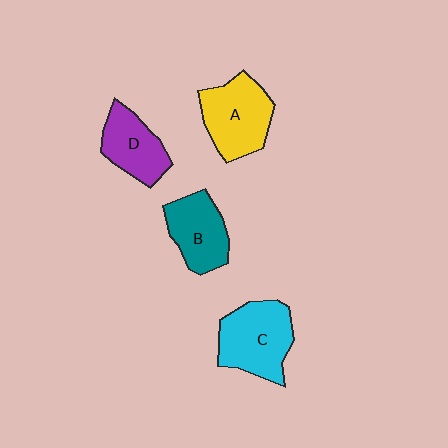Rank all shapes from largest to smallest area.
From largest to smallest: C (cyan), A (yellow), B (teal), D (purple).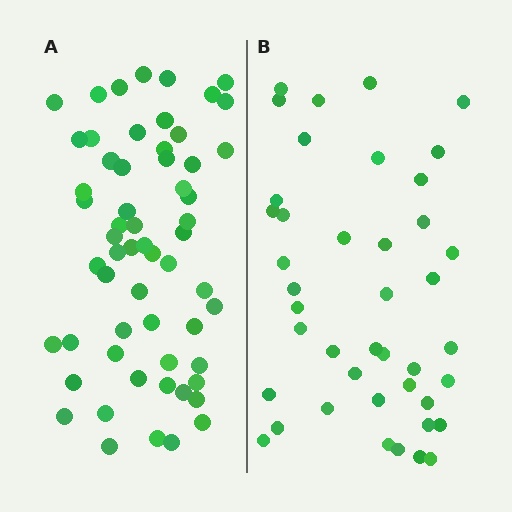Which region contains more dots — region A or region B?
Region A (the left region) has more dots.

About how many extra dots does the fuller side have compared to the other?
Region A has approximately 15 more dots than region B.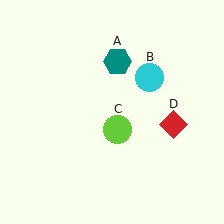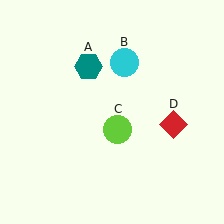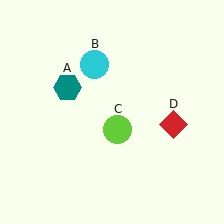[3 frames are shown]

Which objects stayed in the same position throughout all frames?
Lime circle (object C) and red diamond (object D) remained stationary.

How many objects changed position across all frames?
2 objects changed position: teal hexagon (object A), cyan circle (object B).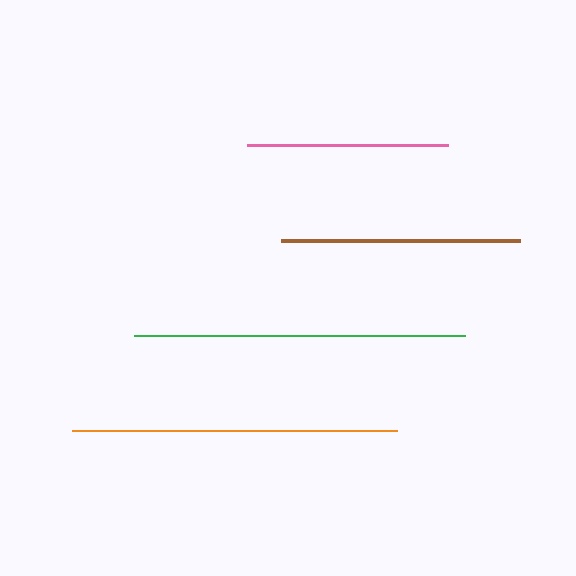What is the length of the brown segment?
The brown segment is approximately 239 pixels long.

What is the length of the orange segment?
The orange segment is approximately 325 pixels long.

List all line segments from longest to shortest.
From longest to shortest: green, orange, brown, pink.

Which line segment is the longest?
The green line is the longest at approximately 331 pixels.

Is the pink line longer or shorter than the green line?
The green line is longer than the pink line.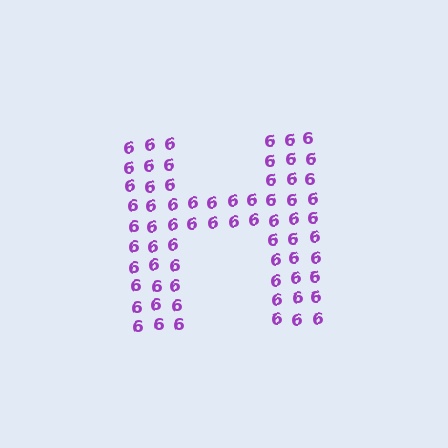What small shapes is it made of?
It is made of small digit 6's.